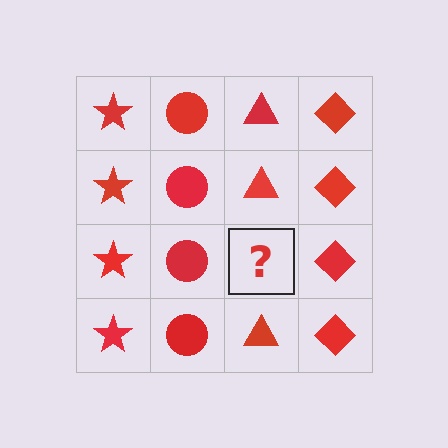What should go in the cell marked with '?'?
The missing cell should contain a red triangle.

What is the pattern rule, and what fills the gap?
The rule is that each column has a consistent shape. The gap should be filled with a red triangle.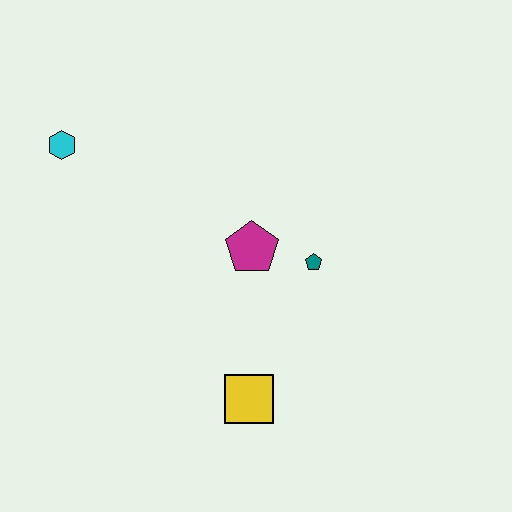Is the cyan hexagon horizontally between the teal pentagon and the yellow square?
No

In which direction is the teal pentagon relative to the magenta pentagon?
The teal pentagon is to the right of the magenta pentagon.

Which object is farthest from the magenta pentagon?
The cyan hexagon is farthest from the magenta pentagon.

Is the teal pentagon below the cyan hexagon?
Yes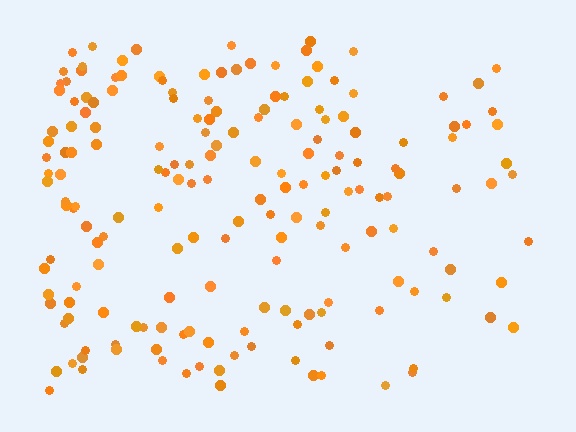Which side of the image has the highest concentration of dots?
The left.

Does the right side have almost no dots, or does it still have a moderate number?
Still a moderate number, just noticeably fewer than the left.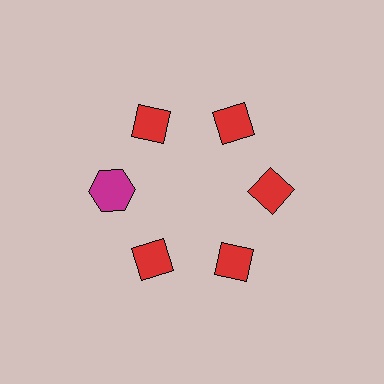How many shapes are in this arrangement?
There are 6 shapes arranged in a ring pattern.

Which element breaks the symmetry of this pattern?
The magenta hexagon at roughly the 9 o'clock position breaks the symmetry. All other shapes are red diamonds.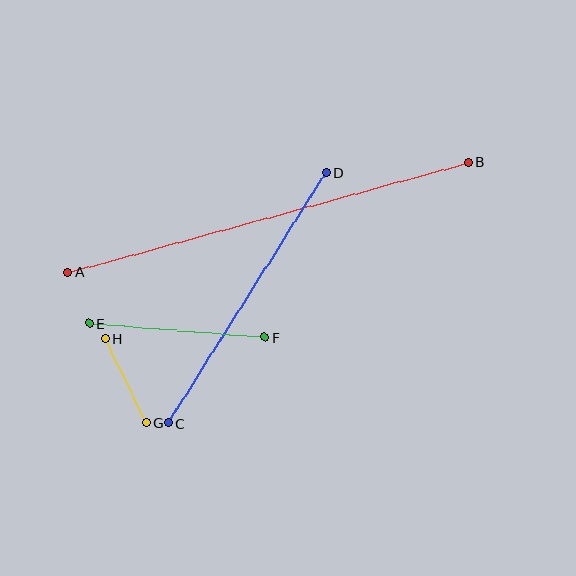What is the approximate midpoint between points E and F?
The midpoint is at approximately (177, 330) pixels.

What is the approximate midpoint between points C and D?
The midpoint is at approximately (247, 298) pixels.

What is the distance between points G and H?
The distance is approximately 93 pixels.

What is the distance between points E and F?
The distance is approximately 176 pixels.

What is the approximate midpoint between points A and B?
The midpoint is at approximately (268, 217) pixels.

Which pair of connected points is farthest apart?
Points A and B are farthest apart.